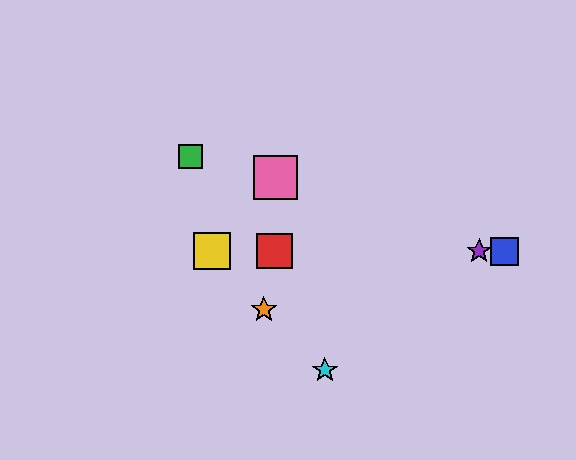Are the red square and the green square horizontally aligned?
No, the red square is at y≈251 and the green square is at y≈156.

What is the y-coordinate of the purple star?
The purple star is at y≈251.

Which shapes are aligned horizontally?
The red square, the blue square, the yellow square, the purple star are aligned horizontally.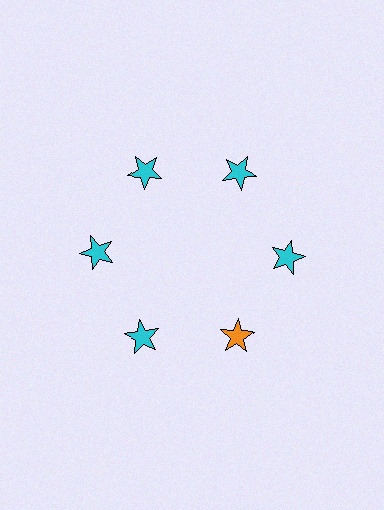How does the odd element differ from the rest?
It has a different color: orange instead of cyan.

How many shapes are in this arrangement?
There are 6 shapes arranged in a ring pattern.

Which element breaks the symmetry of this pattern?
The orange star at roughly the 5 o'clock position breaks the symmetry. All other shapes are cyan stars.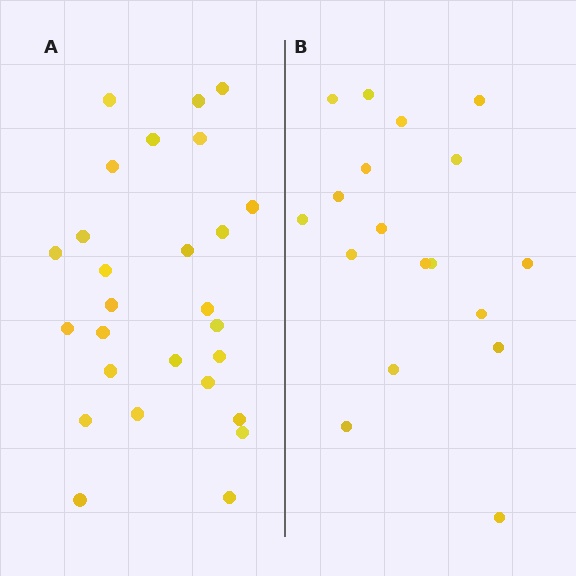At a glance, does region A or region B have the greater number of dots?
Region A (the left region) has more dots.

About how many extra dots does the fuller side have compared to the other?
Region A has roughly 8 or so more dots than region B.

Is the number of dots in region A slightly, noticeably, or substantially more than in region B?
Region A has substantially more. The ratio is roughly 1.5 to 1.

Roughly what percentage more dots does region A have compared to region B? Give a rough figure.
About 50% more.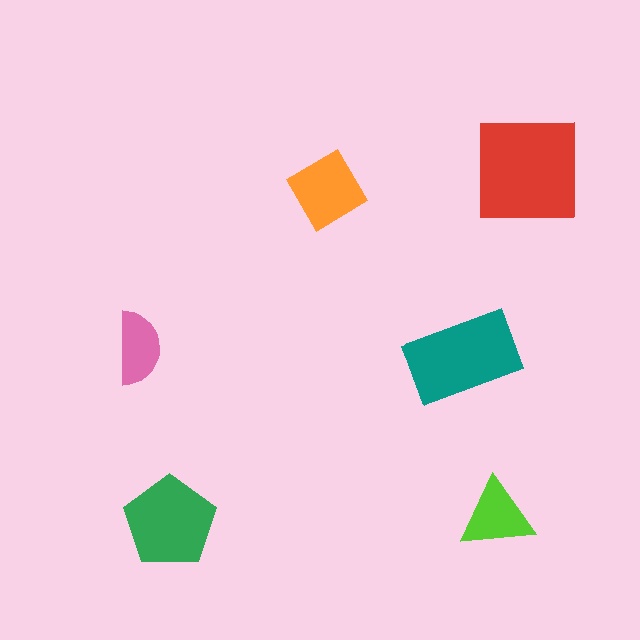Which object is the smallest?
The pink semicircle.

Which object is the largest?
The red square.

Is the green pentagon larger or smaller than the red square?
Smaller.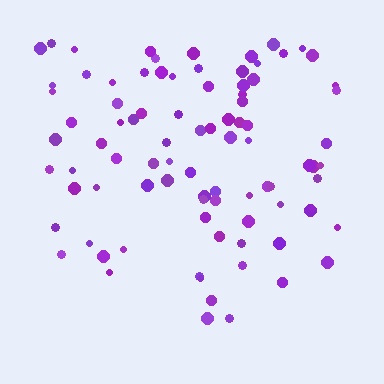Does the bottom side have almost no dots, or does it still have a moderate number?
Still a moderate number, just noticeably fewer than the top.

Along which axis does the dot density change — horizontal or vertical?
Vertical.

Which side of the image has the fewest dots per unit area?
The bottom.